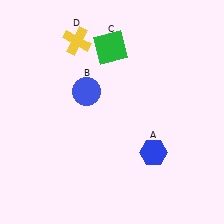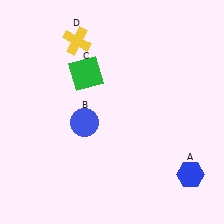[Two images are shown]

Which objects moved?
The objects that moved are: the blue hexagon (A), the blue circle (B), the green square (C).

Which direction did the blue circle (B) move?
The blue circle (B) moved down.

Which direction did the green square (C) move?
The green square (C) moved down.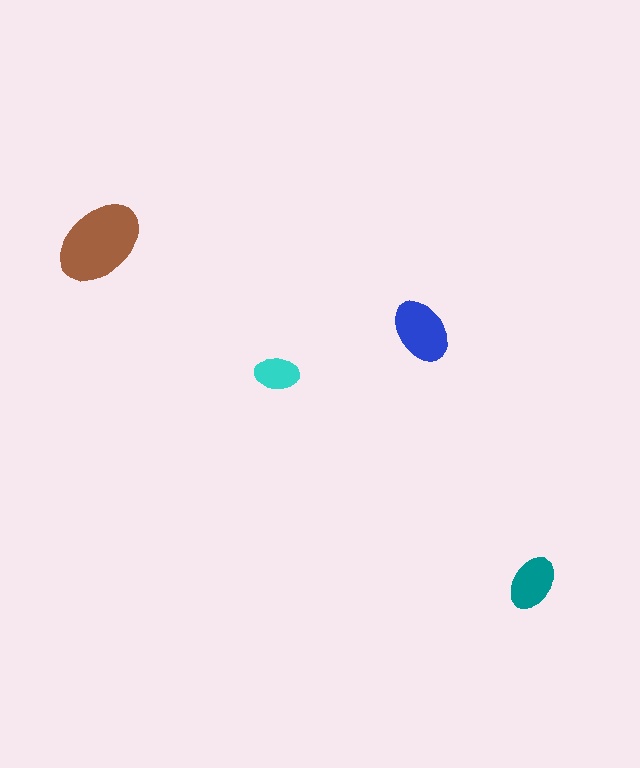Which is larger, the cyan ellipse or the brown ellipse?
The brown one.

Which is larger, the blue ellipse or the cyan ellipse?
The blue one.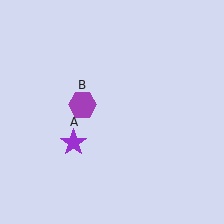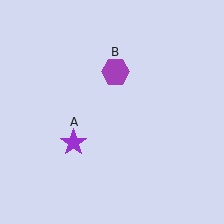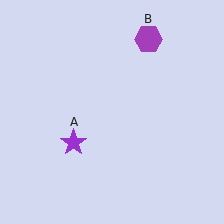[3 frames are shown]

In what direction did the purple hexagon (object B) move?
The purple hexagon (object B) moved up and to the right.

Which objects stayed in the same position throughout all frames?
Purple star (object A) remained stationary.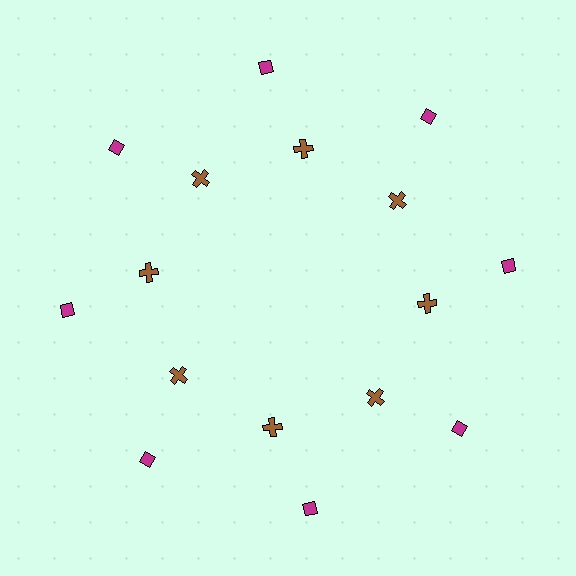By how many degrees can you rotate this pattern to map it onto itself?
The pattern maps onto itself every 45 degrees of rotation.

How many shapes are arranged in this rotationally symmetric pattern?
There are 16 shapes, arranged in 8 groups of 2.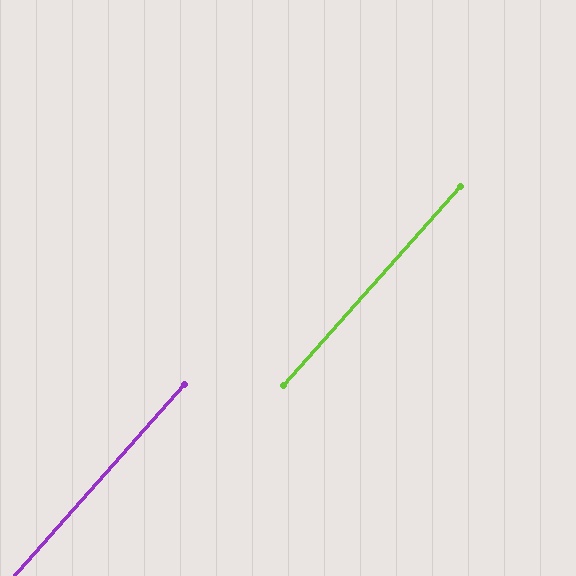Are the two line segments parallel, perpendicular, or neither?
Parallel — their directions differ by only 0.0°.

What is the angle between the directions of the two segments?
Approximately 0 degrees.